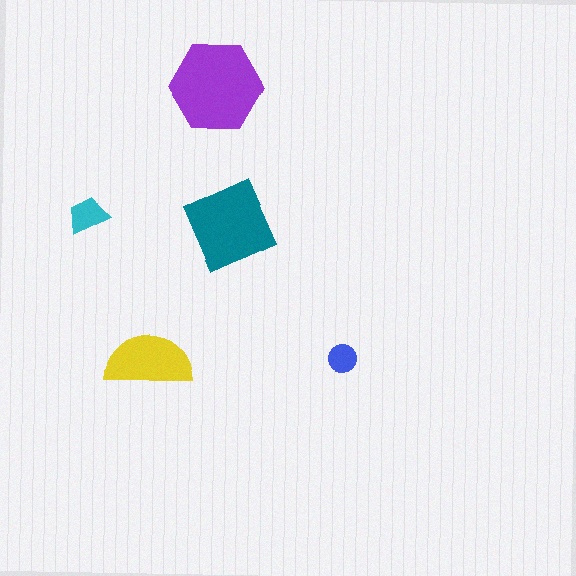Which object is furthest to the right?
The blue circle is rightmost.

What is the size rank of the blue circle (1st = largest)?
5th.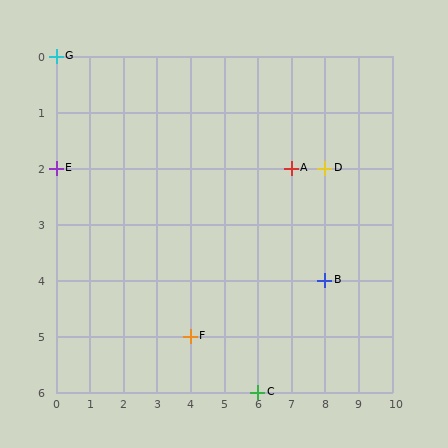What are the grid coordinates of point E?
Point E is at grid coordinates (0, 2).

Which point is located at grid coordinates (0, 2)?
Point E is at (0, 2).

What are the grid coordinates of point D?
Point D is at grid coordinates (8, 2).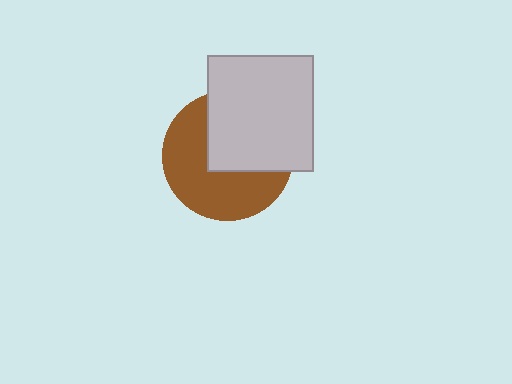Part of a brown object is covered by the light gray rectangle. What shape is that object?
It is a circle.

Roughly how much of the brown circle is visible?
About half of it is visible (roughly 56%).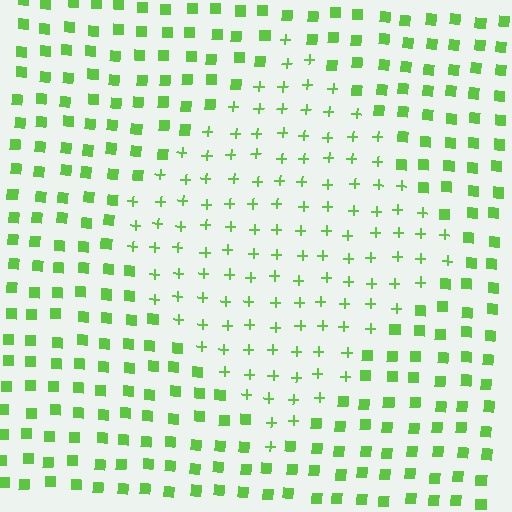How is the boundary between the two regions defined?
The boundary is defined by a change in element shape: plus signs inside vs. squares outside. All elements share the same color and spacing.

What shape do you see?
I see a diamond.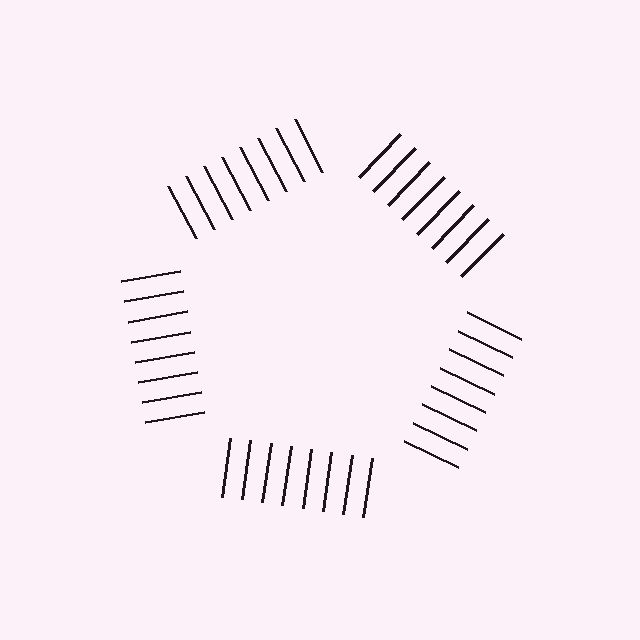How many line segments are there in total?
40 — 8 along each of the 5 edges.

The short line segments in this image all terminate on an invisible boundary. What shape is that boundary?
An illusory pentagon — the line segments terminate on its edges but no continuous stroke is drawn.